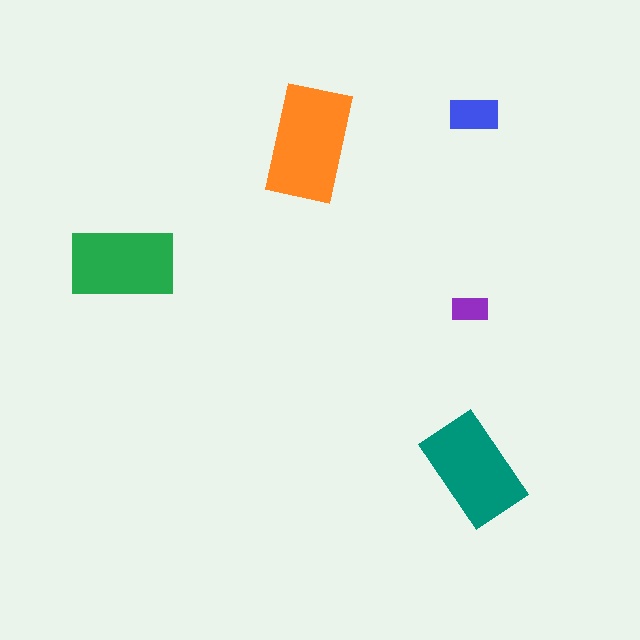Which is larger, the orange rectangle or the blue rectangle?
The orange one.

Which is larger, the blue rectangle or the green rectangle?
The green one.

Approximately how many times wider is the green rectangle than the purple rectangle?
About 3 times wider.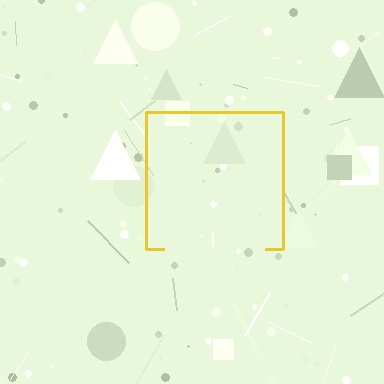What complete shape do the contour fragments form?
The contour fragments form a square.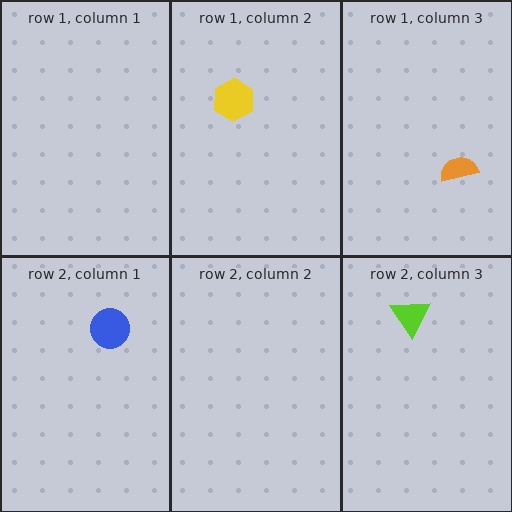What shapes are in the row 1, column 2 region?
The yellow hexagon.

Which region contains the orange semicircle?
The row 1, column 3 region.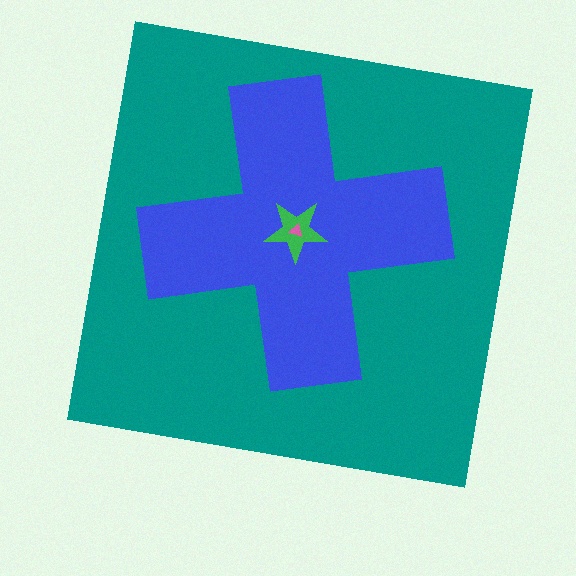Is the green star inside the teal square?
Yes.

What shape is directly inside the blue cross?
The green star.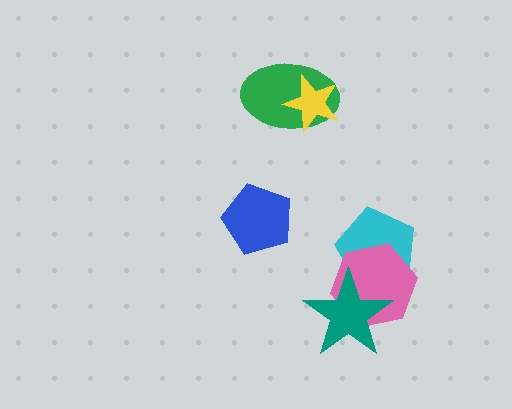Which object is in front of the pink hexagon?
The teal star is in front of the pink hexagon.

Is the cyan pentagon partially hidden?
Yes, it is partially covered by another shape.